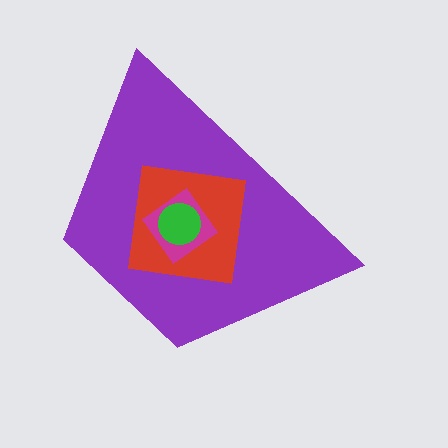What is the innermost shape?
The green circle.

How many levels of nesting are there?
4.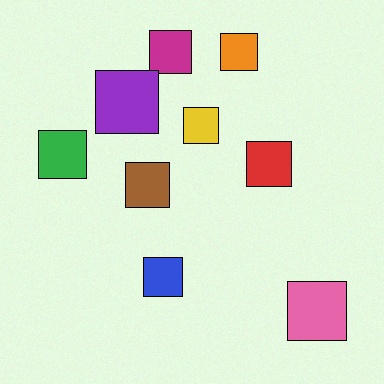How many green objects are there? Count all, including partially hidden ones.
There is 1 green object.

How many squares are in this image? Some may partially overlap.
There are 9 squares.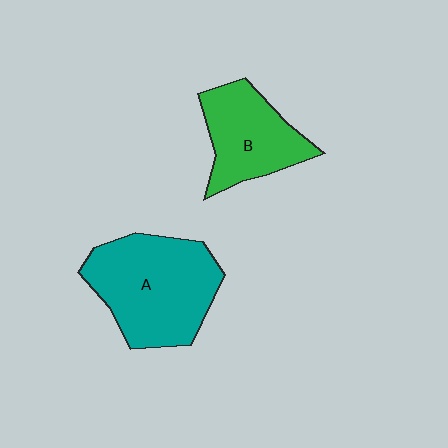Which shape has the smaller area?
Shape B (green).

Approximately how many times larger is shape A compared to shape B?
Approximately 1.5 times.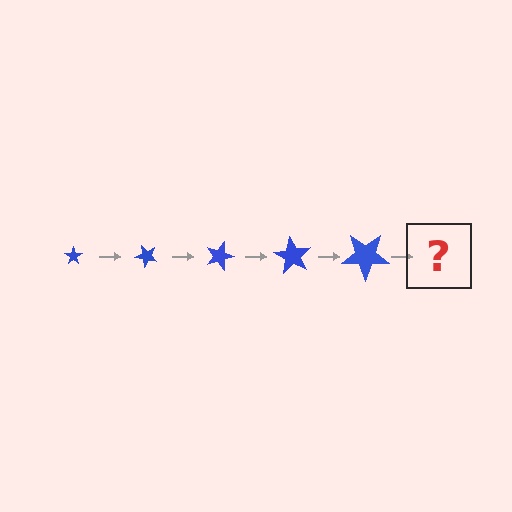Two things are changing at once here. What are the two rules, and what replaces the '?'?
The two rules are that the star grows larger each step and it rotates 45 degrees each step. The '?' should be a star, larger than the previous one and rotated 225 degrees from the start.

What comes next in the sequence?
The next element should be a star, larger than the previous one and rotated 225 degrees from the start.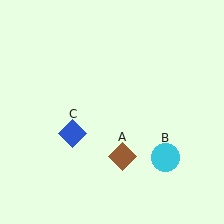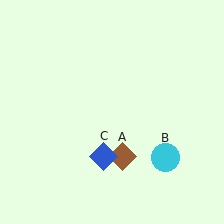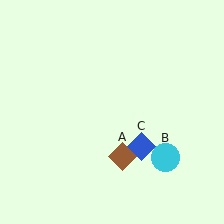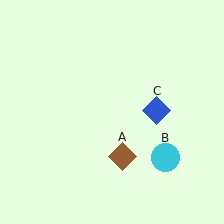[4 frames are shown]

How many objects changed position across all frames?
1 object changed position: blue diamond (object C).